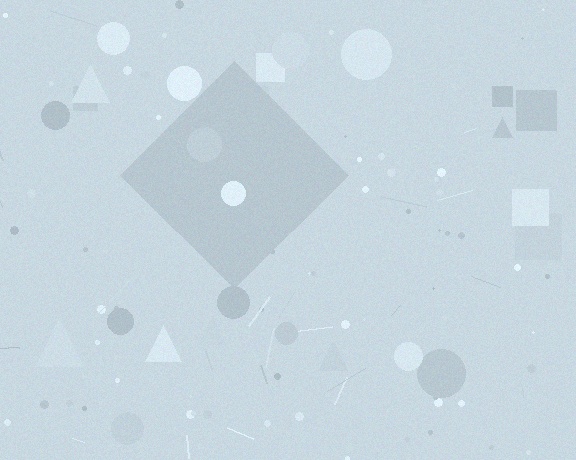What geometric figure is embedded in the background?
A diamond is embedded in the background.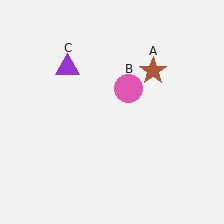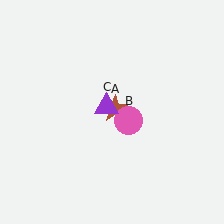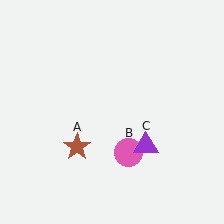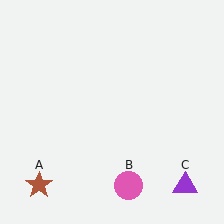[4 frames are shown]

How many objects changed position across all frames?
3 objects changed position: brown star (object A), pink circle (object B), purple triangle (object C).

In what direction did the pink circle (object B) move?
The pink circle (object B) moved down.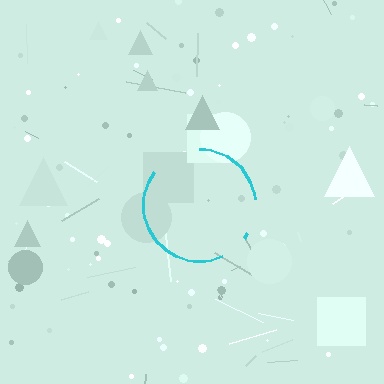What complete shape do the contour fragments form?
The contour fragments form a circle.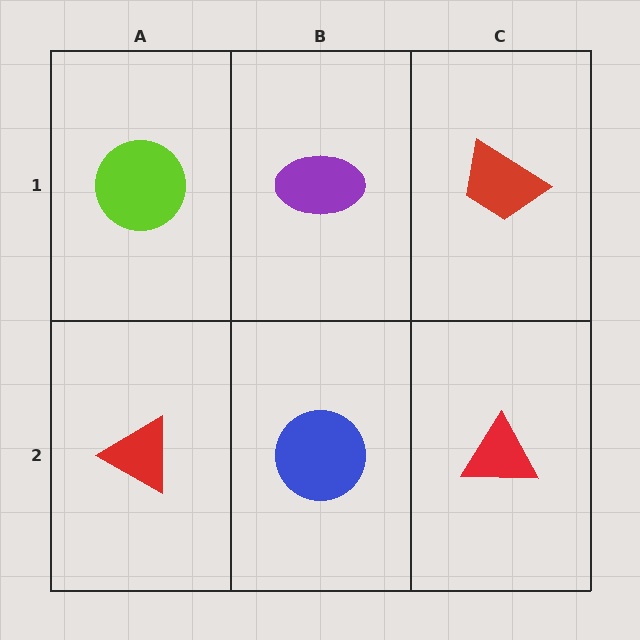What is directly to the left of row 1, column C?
A purple ellipse.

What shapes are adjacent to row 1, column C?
A red triangle (row 2, column C), a purple ellipse (row 1, column B).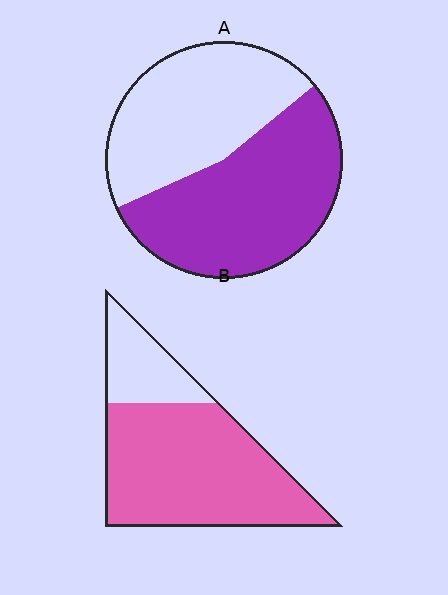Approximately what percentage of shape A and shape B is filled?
A is approximately 55% and B is approximately 75%.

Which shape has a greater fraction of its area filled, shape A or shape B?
Shape B.